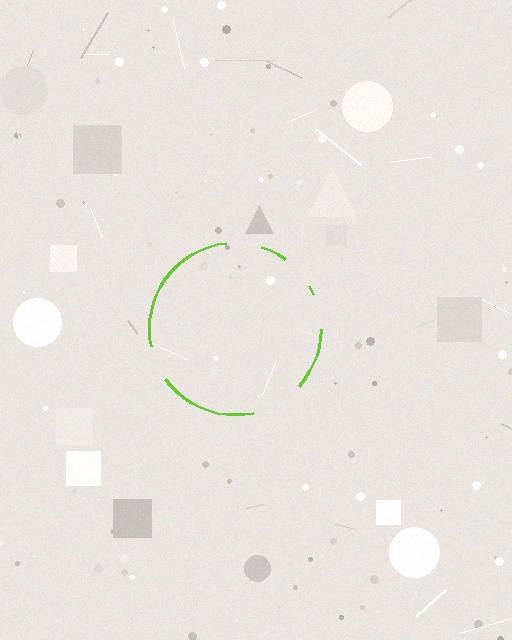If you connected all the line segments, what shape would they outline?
They would outline a circle.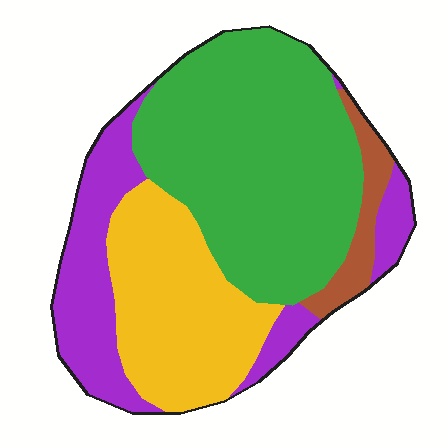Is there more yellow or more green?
Green.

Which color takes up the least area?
Brown, at roughly 5%.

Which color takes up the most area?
Green, at roughly 45%.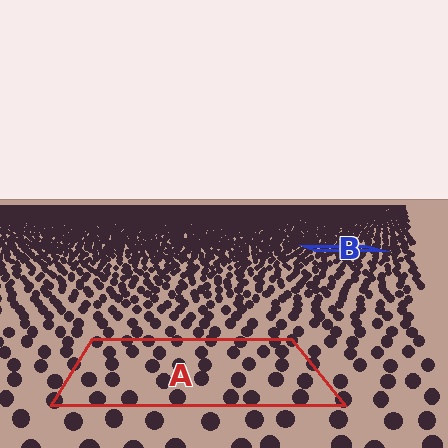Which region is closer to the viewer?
Region A is closer. The texture elements there are larger and more spread out.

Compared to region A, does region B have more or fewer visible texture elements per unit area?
Region B has more texture elements per unit area — they are packed more densely because it is farther away.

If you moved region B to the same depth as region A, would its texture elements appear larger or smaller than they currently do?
They would appear larger. At a closer depth, the same texture elements are projected at a bigger on-screen size.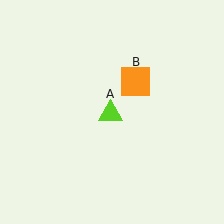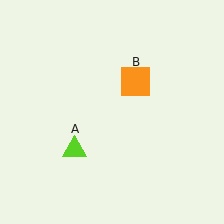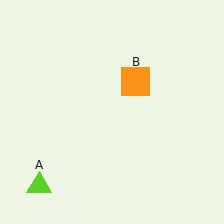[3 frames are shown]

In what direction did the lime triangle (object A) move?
The lime triangle (object A) moved down and to the left.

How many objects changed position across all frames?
1 object changed position: lime triangle (object A).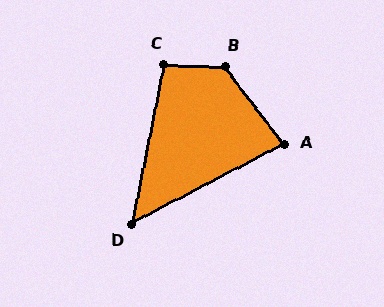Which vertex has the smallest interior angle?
D, at approximately 51 degrees.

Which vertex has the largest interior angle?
B, at approximately 129 degrees.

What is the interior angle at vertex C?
Approximately 100 degrees (obtuse).